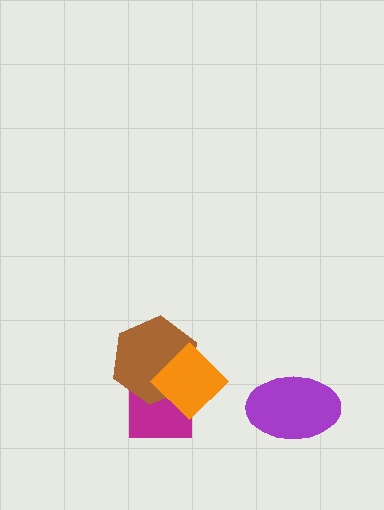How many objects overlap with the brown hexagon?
2 objects overlap with the brown hexagon.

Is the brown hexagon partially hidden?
Yes, it is partially covered by another shape.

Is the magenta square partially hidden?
Yes, it is partially covered by another shape.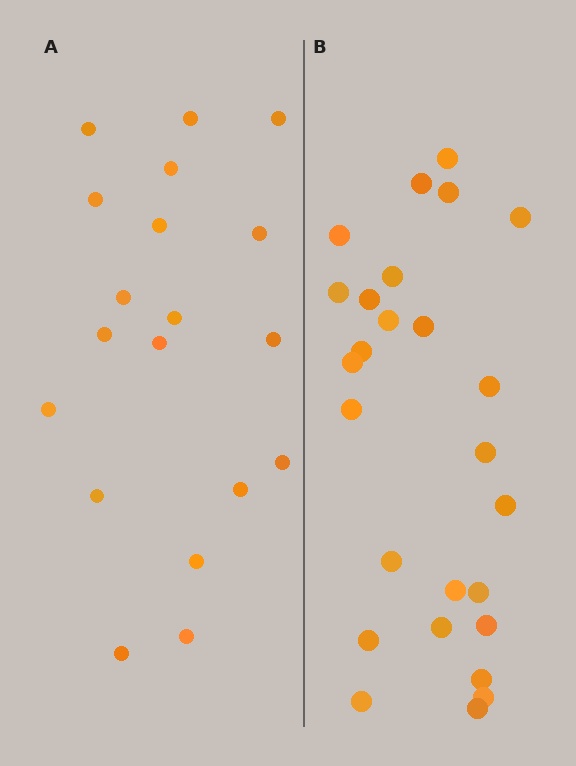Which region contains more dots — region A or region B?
Region B (the right region) has more dots.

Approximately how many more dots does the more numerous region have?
Region B has roughly 8 or so more dots than region A.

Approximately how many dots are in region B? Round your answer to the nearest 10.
About 30 dots. (The exact count is 26, which rounds to 30.)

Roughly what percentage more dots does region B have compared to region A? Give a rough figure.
About 35% more.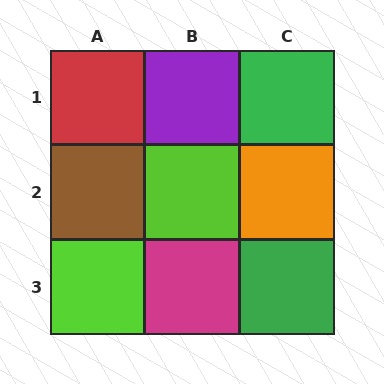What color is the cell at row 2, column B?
Lime.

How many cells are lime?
2 cells are lime.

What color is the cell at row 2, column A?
Brown.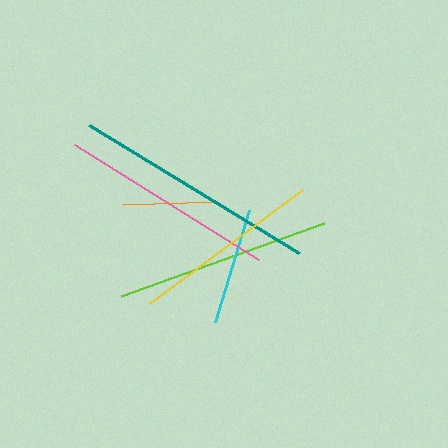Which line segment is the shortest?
The orange line is the shortest at approximately 94 pixels.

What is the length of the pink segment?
The pink segment is approximately 217 pixels long.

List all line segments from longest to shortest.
From longest to shortest: teal, pink, lime, yellow, cyan, orange.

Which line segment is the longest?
The teal line is the longest at approximately 246 pixels.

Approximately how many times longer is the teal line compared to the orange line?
The teal line is approximately 2.6 times the length of the orange line.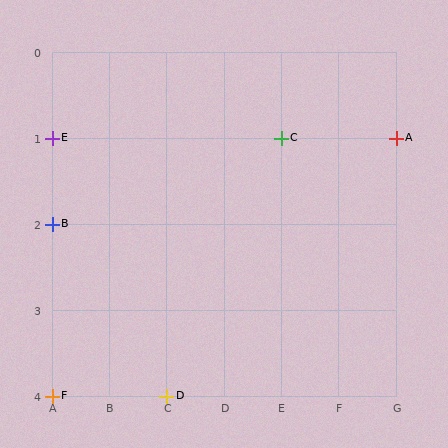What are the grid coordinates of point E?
Point E is at grid coordinates (A, 1).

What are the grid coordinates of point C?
Point C is at grid coordinates (E, 1).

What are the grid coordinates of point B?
Point B is at grid coordinates (A, 2).